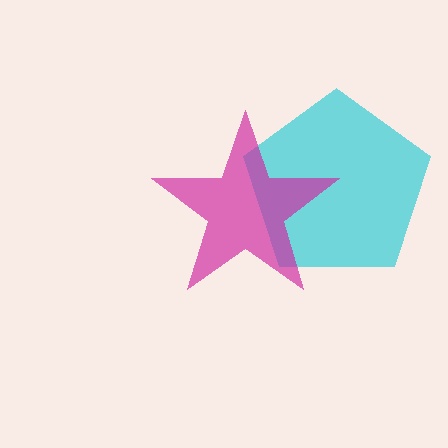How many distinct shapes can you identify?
There are 2 distinct shapes: a cyan pentagon, a magenta star.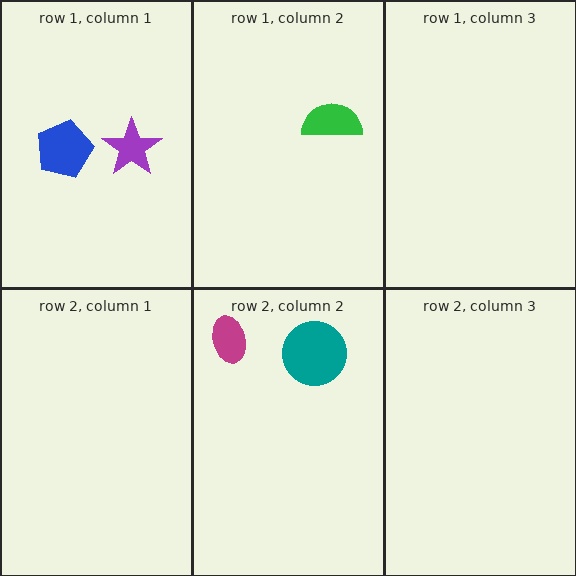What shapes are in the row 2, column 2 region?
The magenta ellipse, the teal circle.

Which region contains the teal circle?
The row 2, column 2 region.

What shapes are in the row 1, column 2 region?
The green semicircle.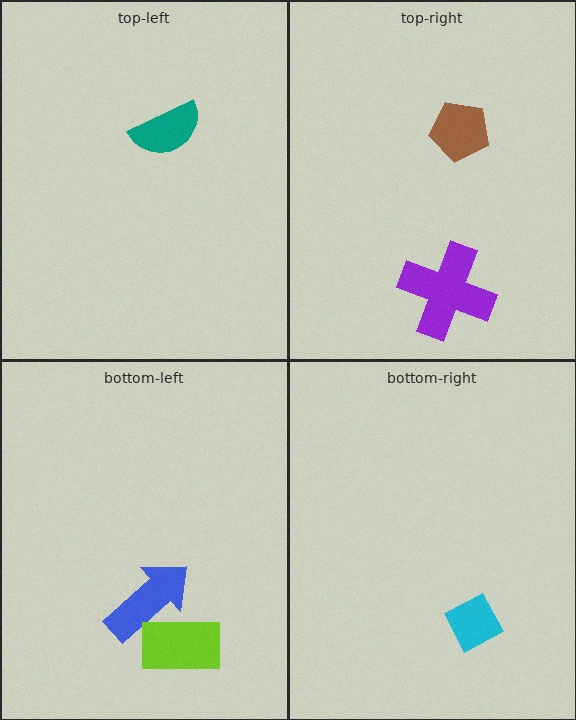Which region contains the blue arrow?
The bottom-left region.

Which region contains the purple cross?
The top-right region.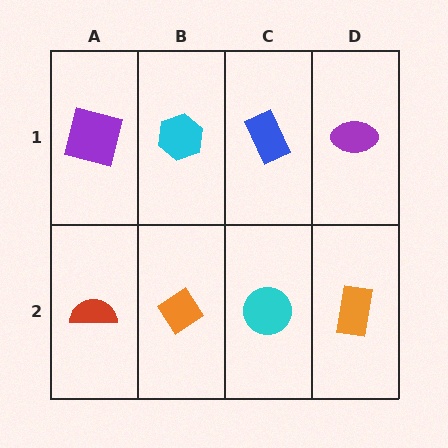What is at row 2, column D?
An orange rectangle.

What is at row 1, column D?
A purple ellipse.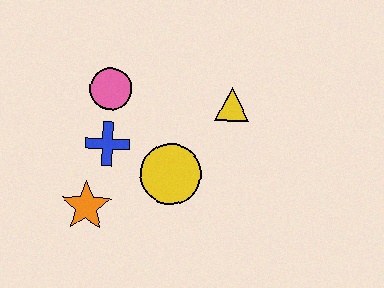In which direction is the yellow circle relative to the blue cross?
The yellow circle is to the right of the blue cross.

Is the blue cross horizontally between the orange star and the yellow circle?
Yes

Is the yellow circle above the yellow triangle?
No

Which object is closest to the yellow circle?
The blue cross is closest to the yellow circle.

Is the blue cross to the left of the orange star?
No